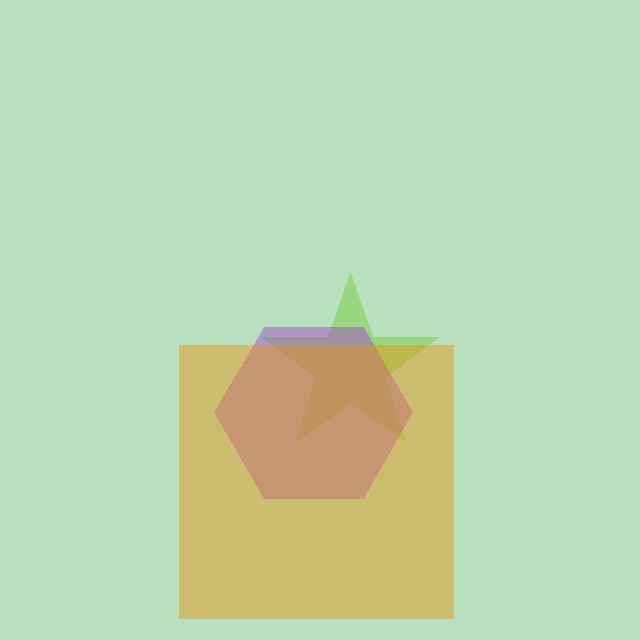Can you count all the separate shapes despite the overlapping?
Yes, there are 3 separate shapes.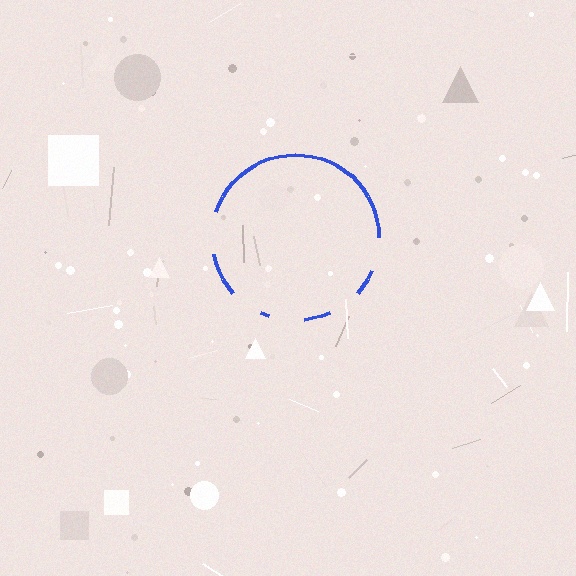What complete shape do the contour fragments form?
The contour fragments form a circle.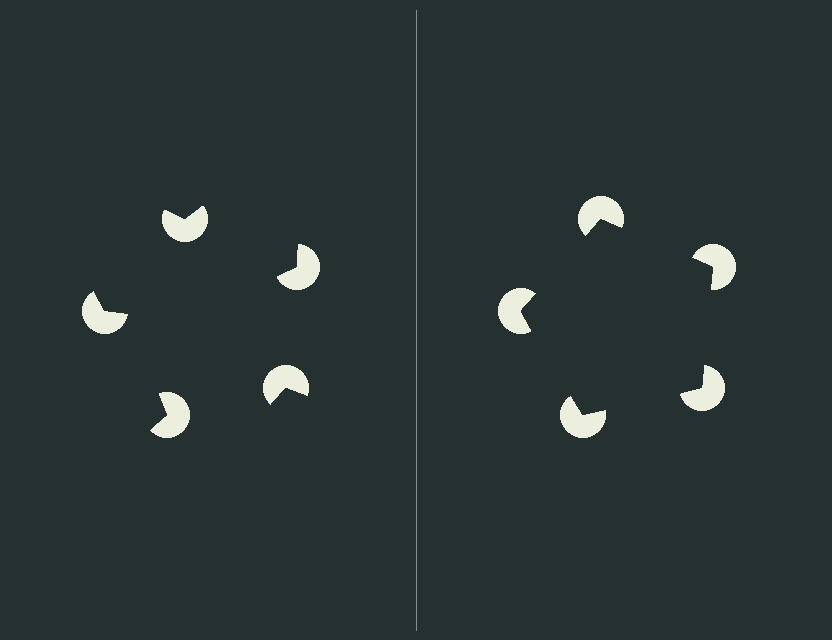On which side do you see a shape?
An illusory pentagon appears on the right side. On the left side the wedge cuts are rotated, so no coherent shape forms.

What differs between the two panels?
The pac-man discs are positioned identically on both sides; only the wedge orientations differ. On the right they align to a pentagon; on the left they are misaligned.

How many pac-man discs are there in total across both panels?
10 — 5 on each side.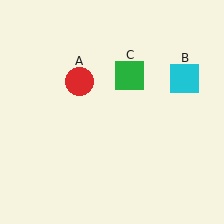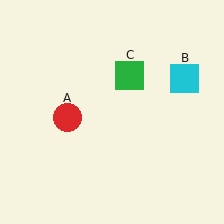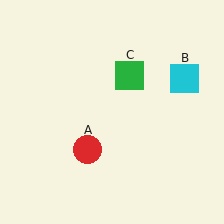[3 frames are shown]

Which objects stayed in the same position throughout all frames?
Cyan square (object B) and green square (object C) remained stationary.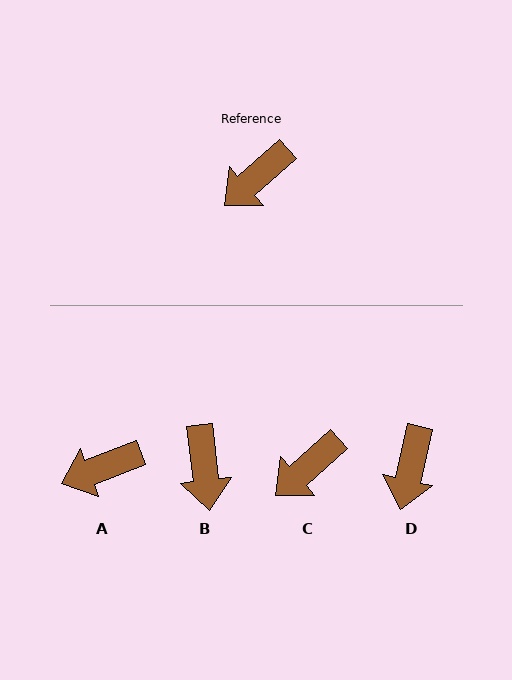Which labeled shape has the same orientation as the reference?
C.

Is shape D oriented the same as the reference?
No, it is off by about 35 degrees.